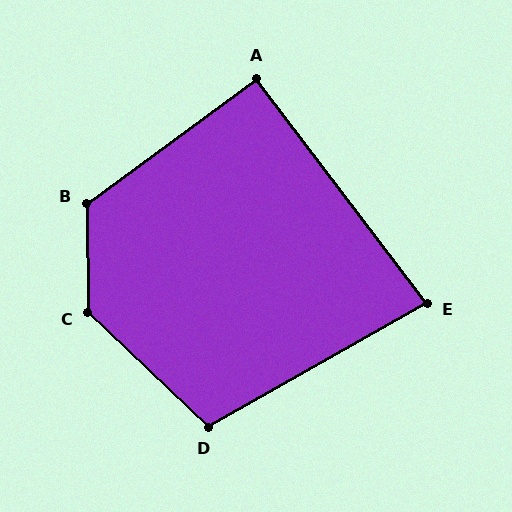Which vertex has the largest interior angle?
C, at approximately 134 degrees.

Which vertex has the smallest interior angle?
E, at approximately 82 degrees.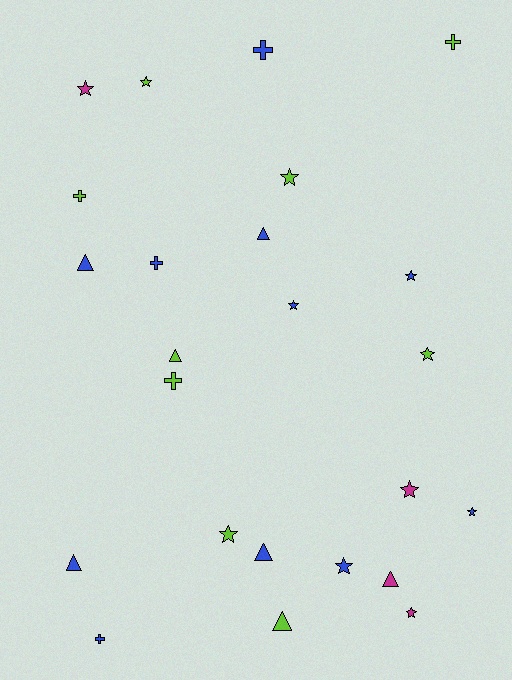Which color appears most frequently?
Blue, with 11 objects.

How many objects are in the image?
There are 24 objects.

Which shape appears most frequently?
Star, with 11 objects.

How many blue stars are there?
There are 4 blue stars.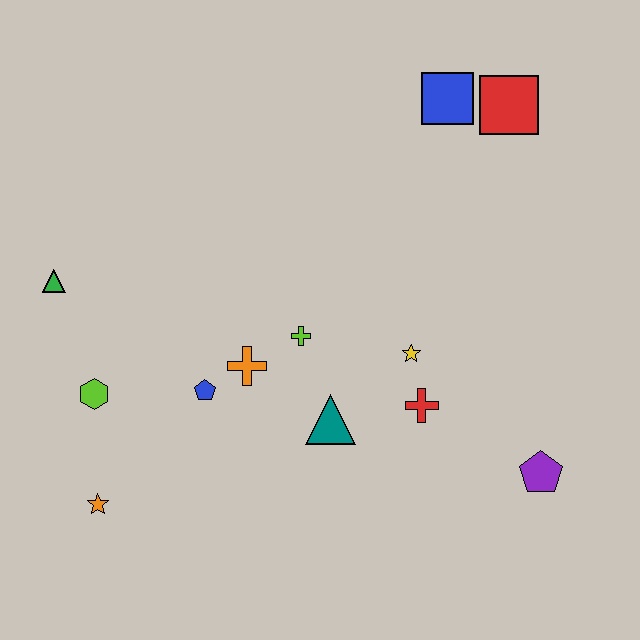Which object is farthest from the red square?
The orange star is farthest from the red square.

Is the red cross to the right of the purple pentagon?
No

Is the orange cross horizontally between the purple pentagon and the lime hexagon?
Yes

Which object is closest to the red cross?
The yellow star is closest to the red cross.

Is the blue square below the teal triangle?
No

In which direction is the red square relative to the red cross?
The red square is above the red cross.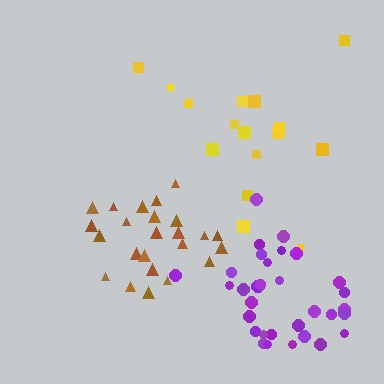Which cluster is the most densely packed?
Brown.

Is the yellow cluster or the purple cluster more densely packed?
Purple.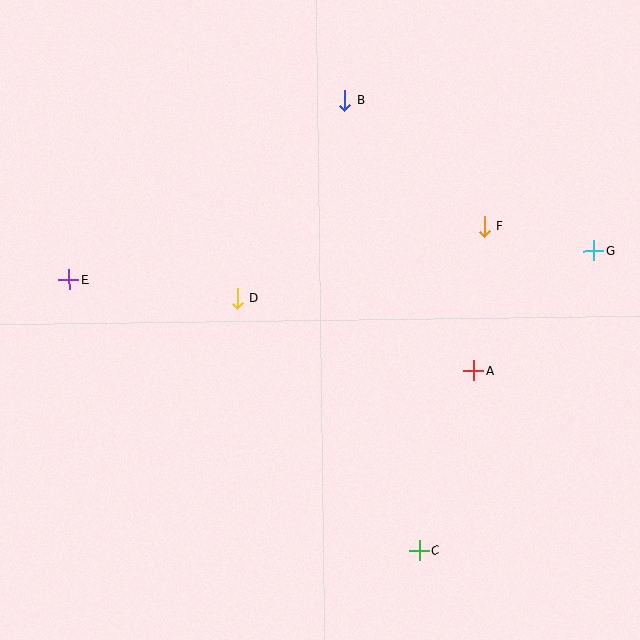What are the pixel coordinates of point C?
Point C is at (419, 551).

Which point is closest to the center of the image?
Point D at (237, 298) is closest to the center.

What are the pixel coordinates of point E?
Point E is at (69, 280).